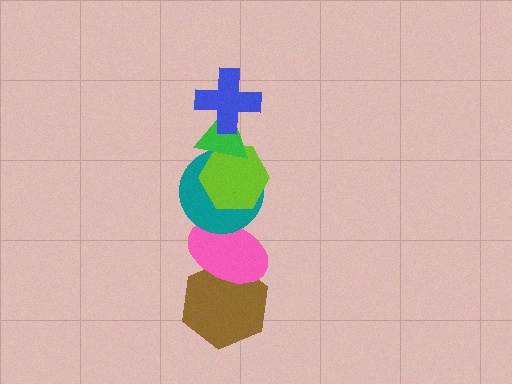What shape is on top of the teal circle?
The lime hexagon is on top of the teal circle.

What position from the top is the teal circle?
The teal circle is 4th from the top.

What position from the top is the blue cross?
The blue cross is 1st from the top.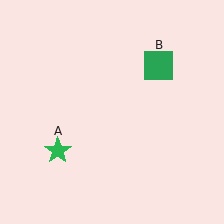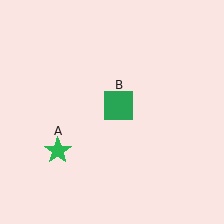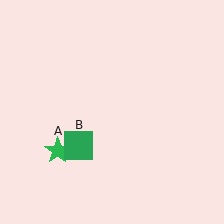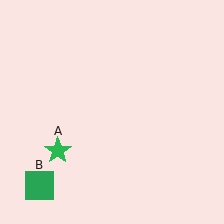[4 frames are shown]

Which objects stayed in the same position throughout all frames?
Green star (object A) remained stationary.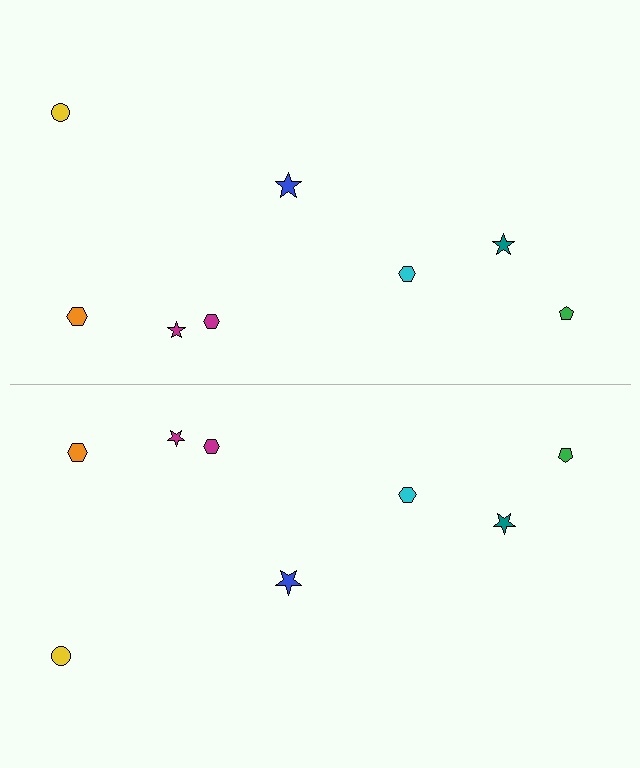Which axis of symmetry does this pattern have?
The pattern has a horizontal axis of symmetry running through the center of the image.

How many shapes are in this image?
There are 16 shapes in this image.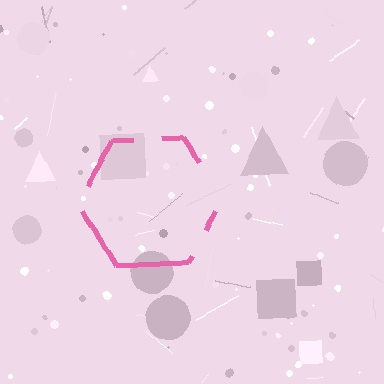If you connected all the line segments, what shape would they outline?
They would outline a hexagon.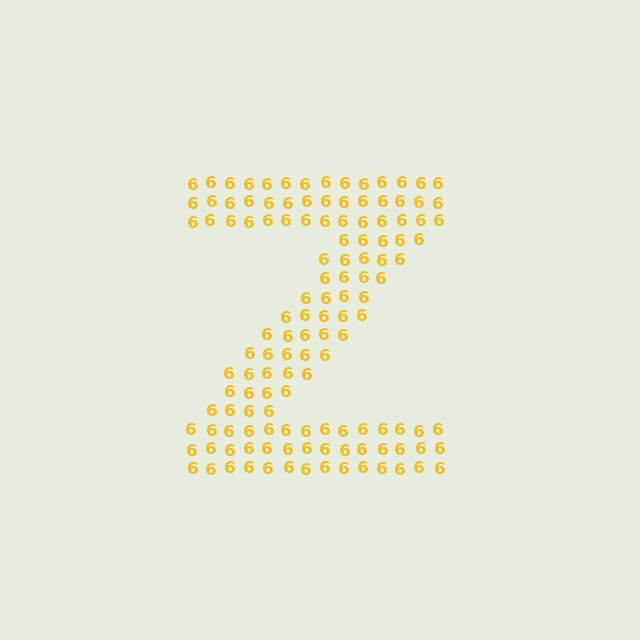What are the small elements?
The small elements are digit 6's.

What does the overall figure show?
The overall figure shows the letter Z.